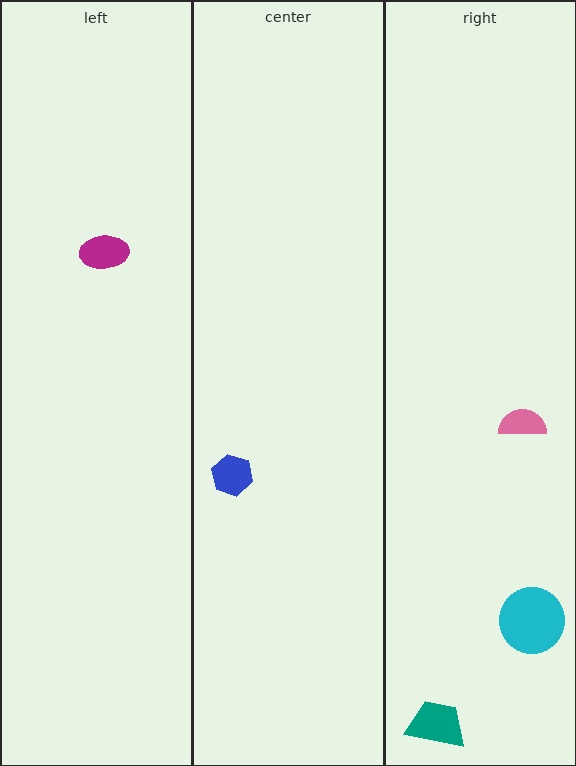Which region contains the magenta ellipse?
The left region.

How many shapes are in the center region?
1.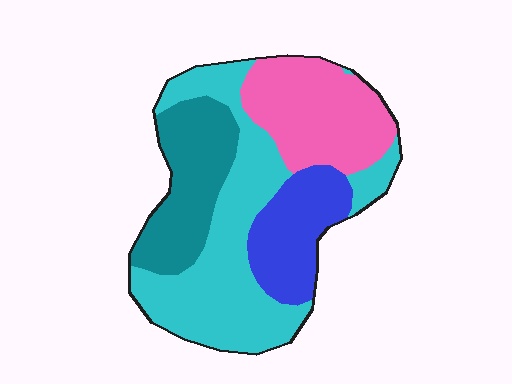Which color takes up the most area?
Cyan, at roughly 40%.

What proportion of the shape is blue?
Blue covers around 15% of the shape.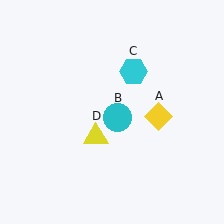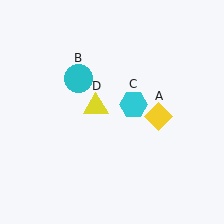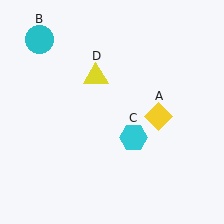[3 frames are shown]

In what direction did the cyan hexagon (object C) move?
The cyan hexagon (object C) moved down.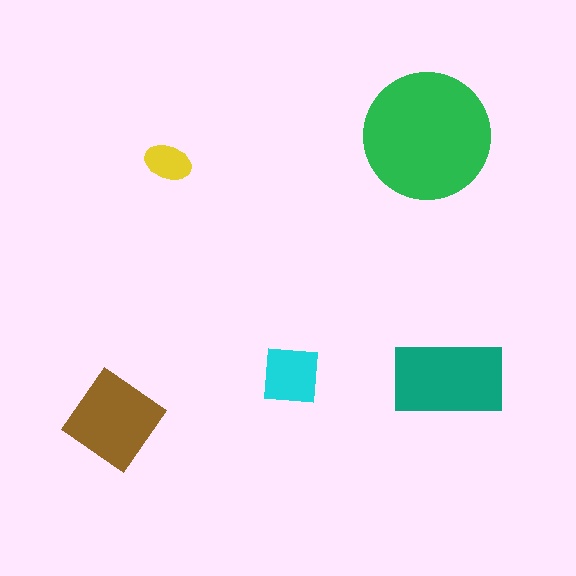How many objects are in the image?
There are 5 objects in the image.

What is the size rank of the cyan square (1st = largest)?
4th.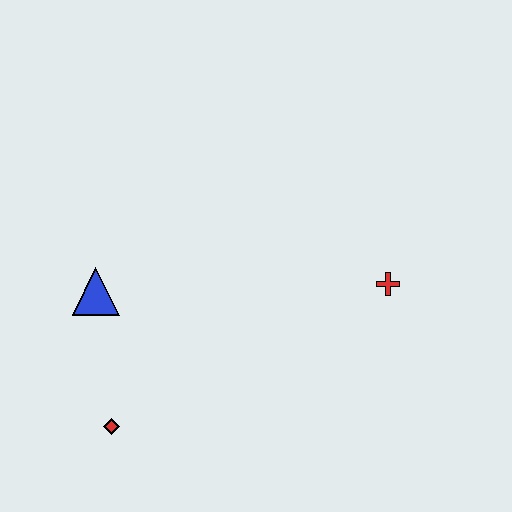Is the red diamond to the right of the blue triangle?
Yes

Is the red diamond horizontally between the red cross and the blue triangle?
Yes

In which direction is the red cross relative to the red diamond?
The red cross is to the right of the red diamond.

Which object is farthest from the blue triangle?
The red cross is farthest from the blue triangle.